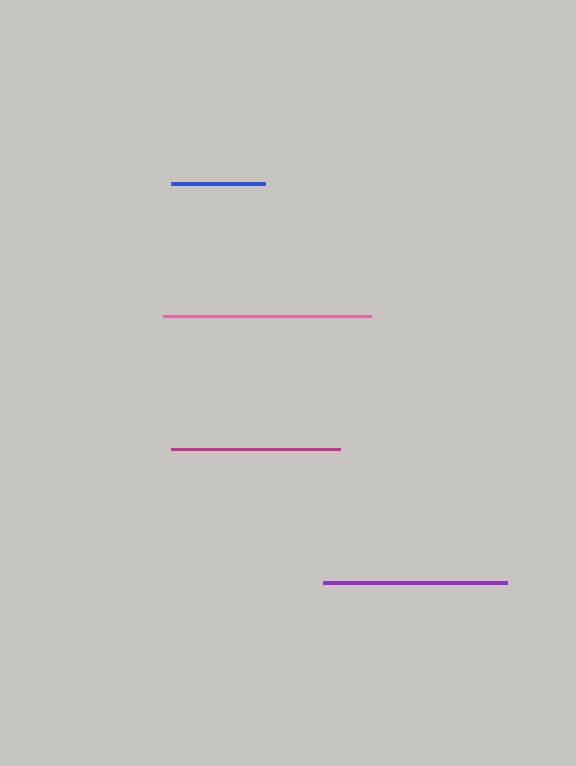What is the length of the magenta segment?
The magenta segment is approximately 169 pixels long.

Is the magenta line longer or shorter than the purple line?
The purple line is longer than the magenta line.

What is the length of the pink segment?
The pink segment is approximately 209 pixels long.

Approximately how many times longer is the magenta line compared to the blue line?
The magenta line is approximately 1.8 times the length of the blue line.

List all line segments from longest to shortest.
From longest to shortest: pink, purple, magenta, blue.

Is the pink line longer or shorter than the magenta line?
The pink line is longer than the magenta line.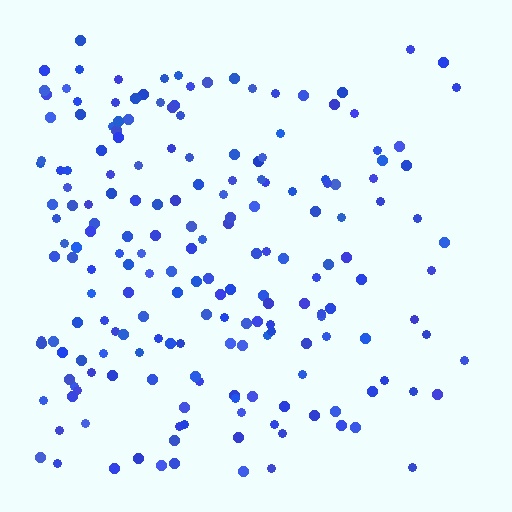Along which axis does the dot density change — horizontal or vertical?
Horizontal.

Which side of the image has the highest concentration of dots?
The left.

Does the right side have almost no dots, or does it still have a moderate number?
Still a moderate number, just noticeably fewer than the left.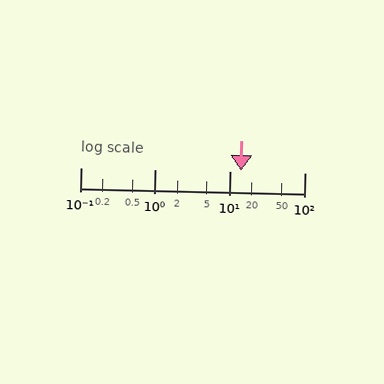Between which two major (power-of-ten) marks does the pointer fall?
The pointer is between 10 and 100.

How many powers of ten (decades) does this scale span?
The scale spans 3 decades, from 0.1 to 100.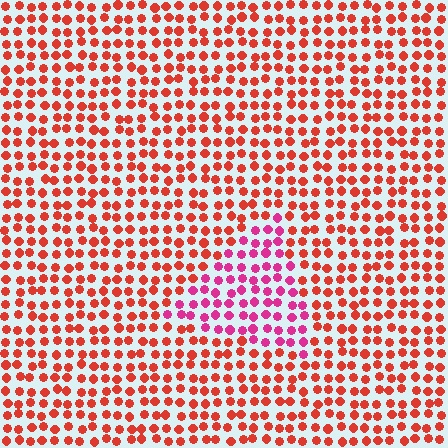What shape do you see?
I see a triangle.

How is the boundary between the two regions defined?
The boundary is defined purely by a slight shift in hue (about 39 degrees). Spacing, size, and orientation are identical on both sides.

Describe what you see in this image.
The image is filled with small red elements in a uniform arrangement. A triangle-shaped region is visible where the elements are tinted to a slightly different hue, forming a subtle color boundary.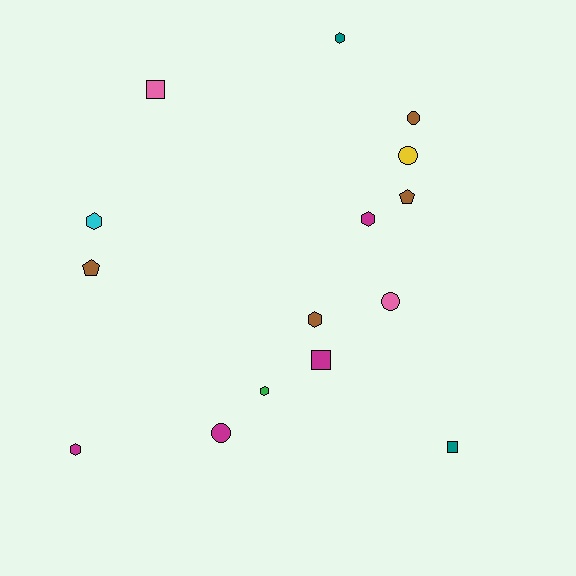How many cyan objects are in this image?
There is 1 cyan object.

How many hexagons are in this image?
There are 6 hexagons.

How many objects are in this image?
There are 15 objects.